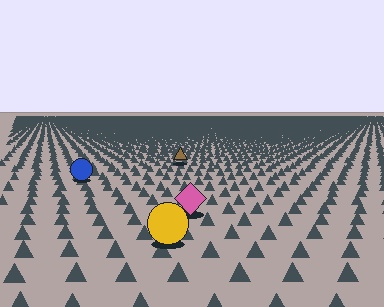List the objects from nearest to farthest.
From nearest to farthest: the yellow circle, the pink diamond, the blue circle, the brown triangle.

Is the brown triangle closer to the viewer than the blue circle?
No. The blue circle is closer — you can tell from the texture gradient: the ground texture is coarser near it.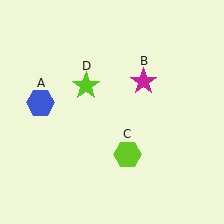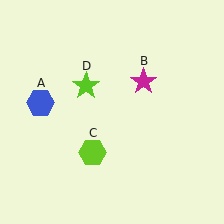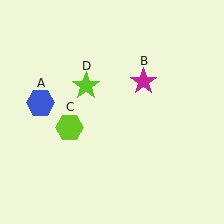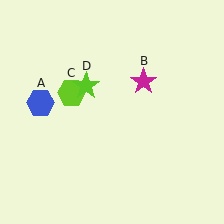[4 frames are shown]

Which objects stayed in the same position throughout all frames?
Blue hexagon (object A) and magenta star (object B) and lime star (object D) remained stationary.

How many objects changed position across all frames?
1 object changed position: lime hexagon (object C).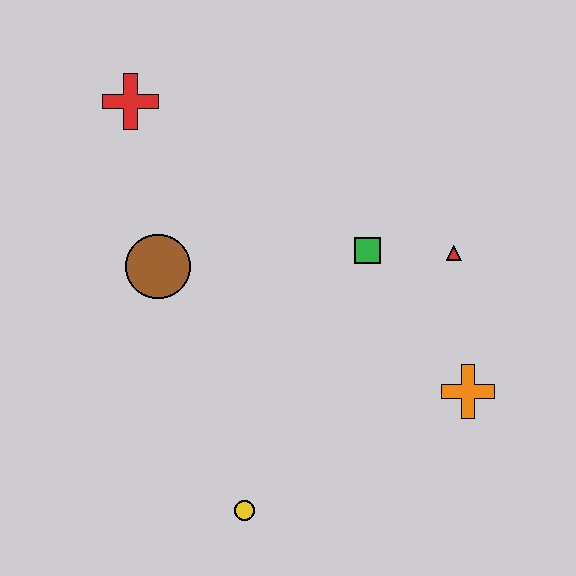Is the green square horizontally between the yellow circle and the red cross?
No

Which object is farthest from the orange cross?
The red cross is farthest from the orange cross.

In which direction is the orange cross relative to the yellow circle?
The orange cross is to the right of the yellow circle.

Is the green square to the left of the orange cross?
Yes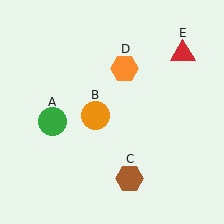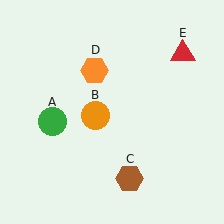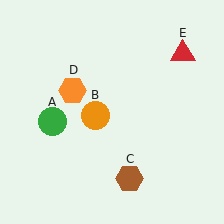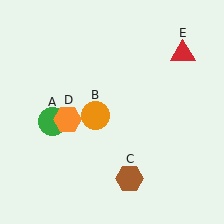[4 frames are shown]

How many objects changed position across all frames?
1 object changed position: orange hexagon (object D).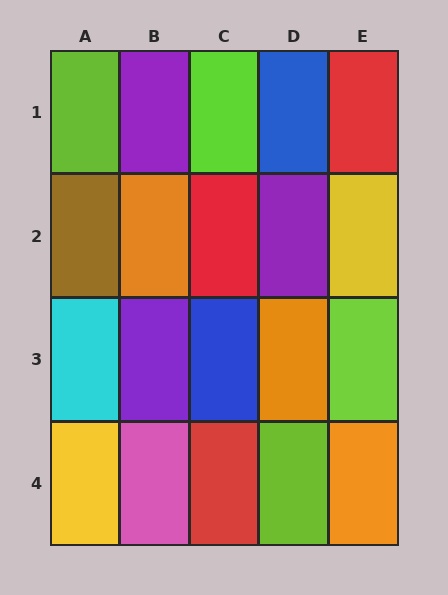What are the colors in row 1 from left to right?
Lime, purple, lime, blue, red.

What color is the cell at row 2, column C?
Red.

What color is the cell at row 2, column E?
Yellow.